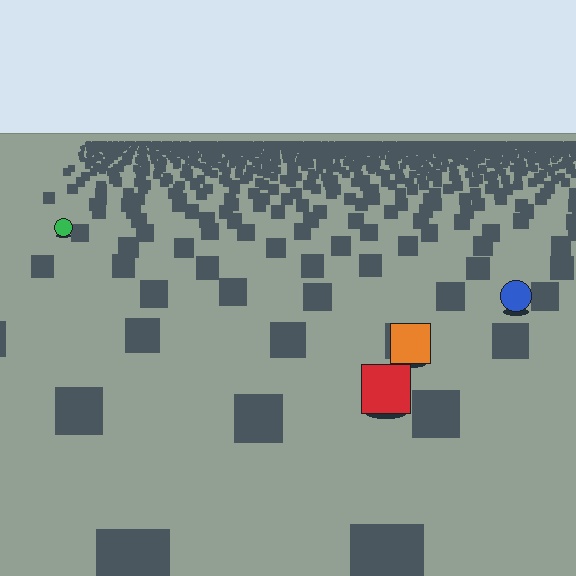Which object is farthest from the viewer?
The green circle is farthest from the viewer. It appears smaller and the ground texture around it is denser.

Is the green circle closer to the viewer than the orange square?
No. The orange square is closer — you can tell from the texture gradient: the ground texture is coarser near it.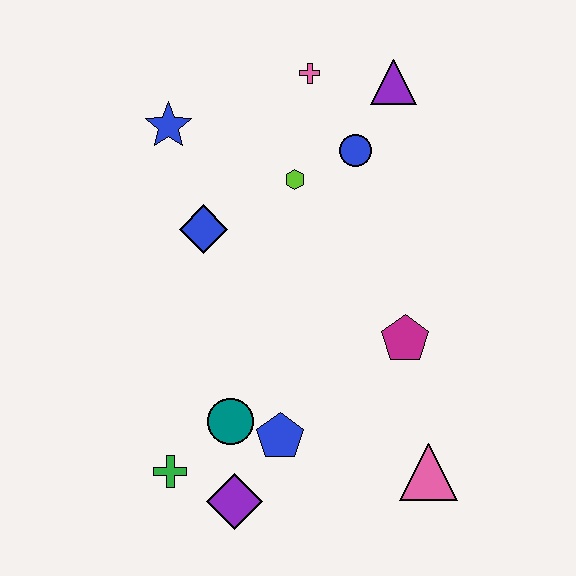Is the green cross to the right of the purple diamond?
No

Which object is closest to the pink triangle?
The magenta pentagon is closest to the pink triangle.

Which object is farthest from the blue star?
The pink triangle is farthest from the blue star.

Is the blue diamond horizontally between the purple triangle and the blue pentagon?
No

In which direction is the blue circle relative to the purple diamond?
The blue circle is above the purple diamond.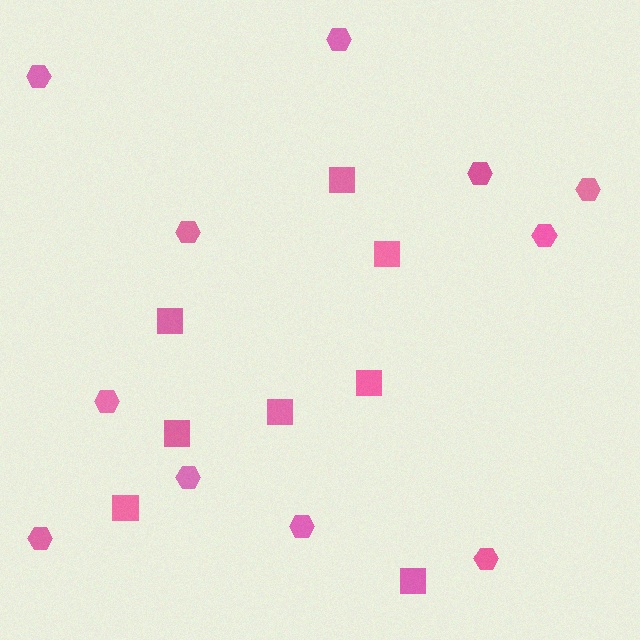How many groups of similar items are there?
There are 2 groups: one group of squares (8) and one group of hexagons (11).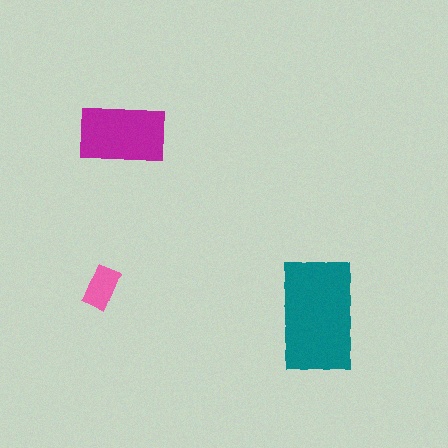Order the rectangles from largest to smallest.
the teal one, the magenta one, the pink one.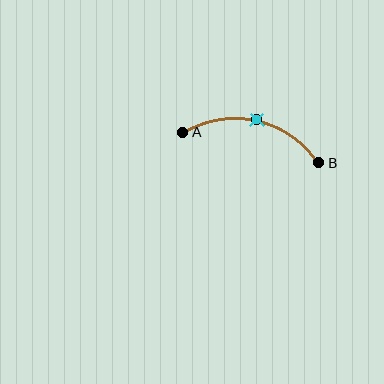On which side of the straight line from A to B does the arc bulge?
The arc bulges above the straight line connecting A and B.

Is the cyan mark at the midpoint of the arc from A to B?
Yes. The cyan mark lies on the arc at equal arc-length from both A and B — it is the arc midpoint.